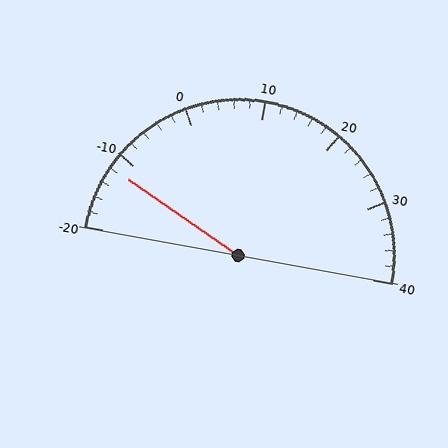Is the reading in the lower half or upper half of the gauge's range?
The reading is in the lower half of the range (-20 to 40).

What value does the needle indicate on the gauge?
The needle indicates approximately -12.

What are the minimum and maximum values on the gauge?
The gauge ranges from -20 to 40.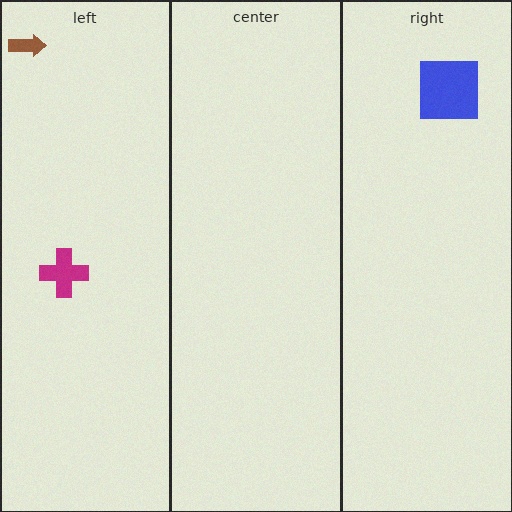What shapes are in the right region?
The blue square.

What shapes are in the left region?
The brown arrow, the magenta cross.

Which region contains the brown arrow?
The left region.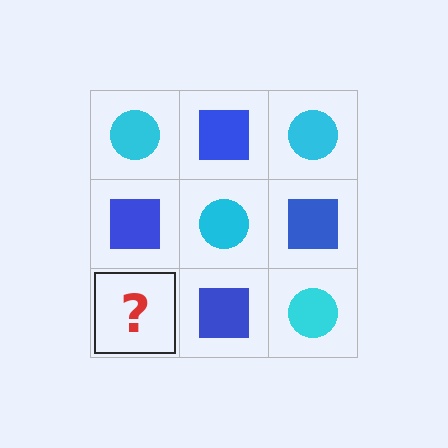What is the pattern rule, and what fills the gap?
The rule is that it alternates cyan circle and blue square in a checkerboard pattern. The gap should be filled with a cyan circle.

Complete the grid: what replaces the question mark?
The question mark should be replaced with a cyan circle.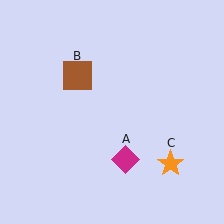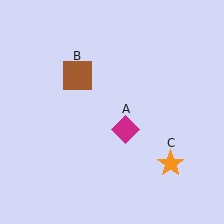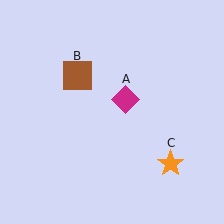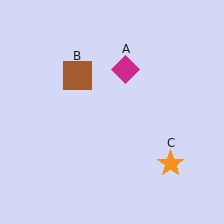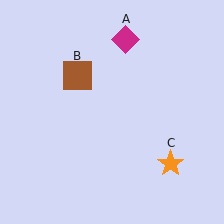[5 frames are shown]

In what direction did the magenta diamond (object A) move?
The magenta diamond (object A) moved up.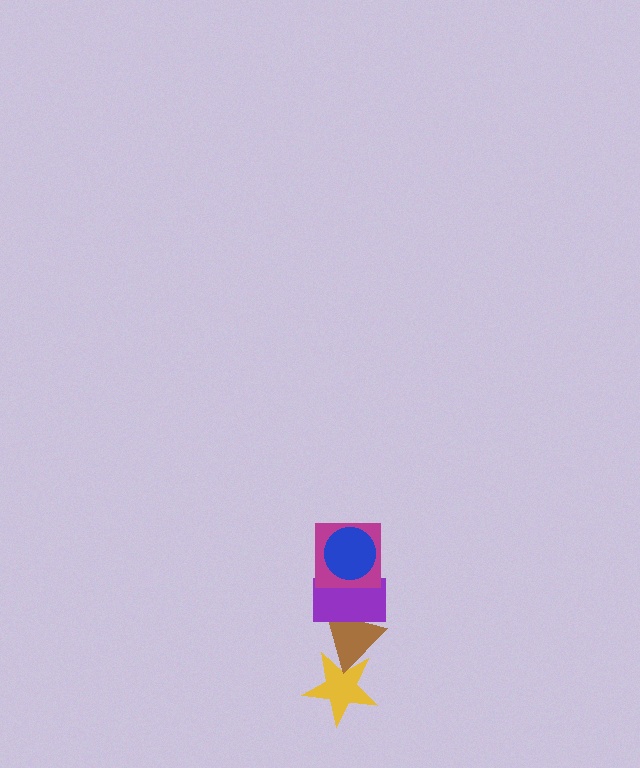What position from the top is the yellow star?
The yellow star is 5th from the top.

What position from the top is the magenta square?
The magenta square is 2nd from the top.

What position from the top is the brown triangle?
The brown triangle is 4th from the top.